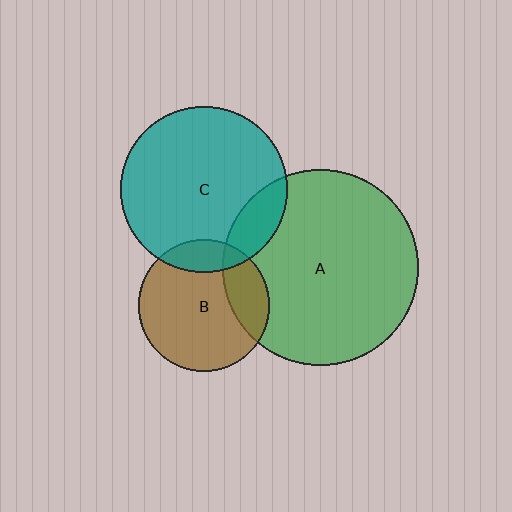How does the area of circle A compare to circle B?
Approximately 2.2 times.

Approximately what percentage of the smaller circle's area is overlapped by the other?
Approximately 15%.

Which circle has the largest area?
Circle A (green).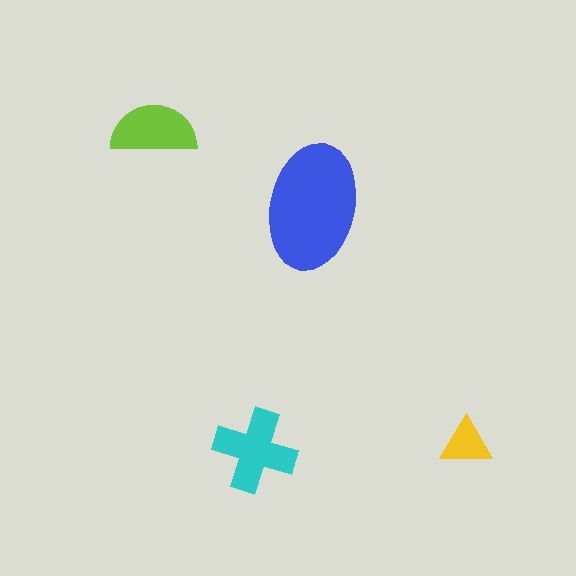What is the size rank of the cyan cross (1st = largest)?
2nd.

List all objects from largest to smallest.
The blue ellipse, the cyan cross, the lime semicircle, the yellow triangle.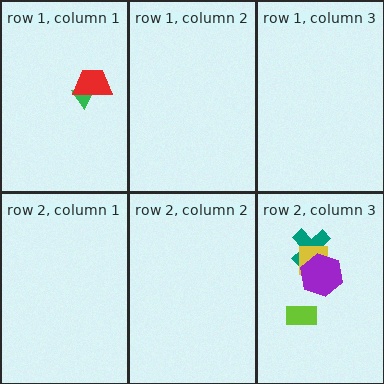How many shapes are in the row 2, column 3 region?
4.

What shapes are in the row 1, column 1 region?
The green triangle, the red trapezoid.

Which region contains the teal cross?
The row 2, column 3 region.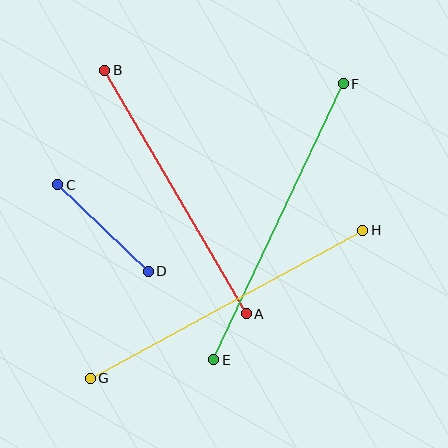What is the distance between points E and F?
The distance is approximately 305 pixels.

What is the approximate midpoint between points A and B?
The midpoint is at approximately (175, 192) pixels.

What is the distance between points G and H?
The distance is approximately 310 pixels.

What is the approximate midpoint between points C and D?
The midpoint is at approximately (103, 228) pixels.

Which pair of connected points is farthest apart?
Points G and H are farthest apart.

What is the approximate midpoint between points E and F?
The midpoint is at approximately (279, 222) pixels.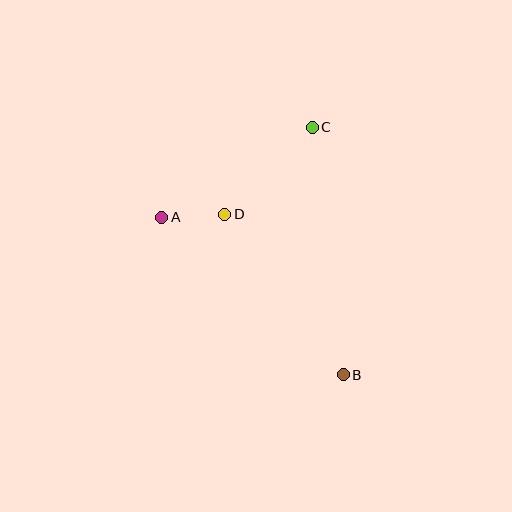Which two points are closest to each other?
Points A and D are closest to each other.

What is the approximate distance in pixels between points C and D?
The distance between C and D is approximately 124 pixels.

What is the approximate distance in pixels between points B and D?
The distance between B and D is approximately 199 pixels.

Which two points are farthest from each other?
Points B and C are farthest from each other.